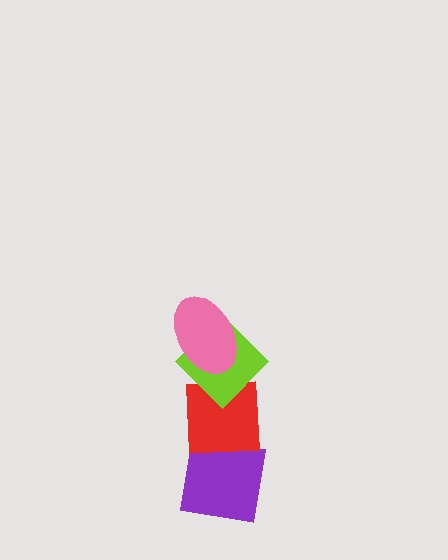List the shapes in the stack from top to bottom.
From top to bottom: the pink ellipse, the lime diamond, the red square, the purple square.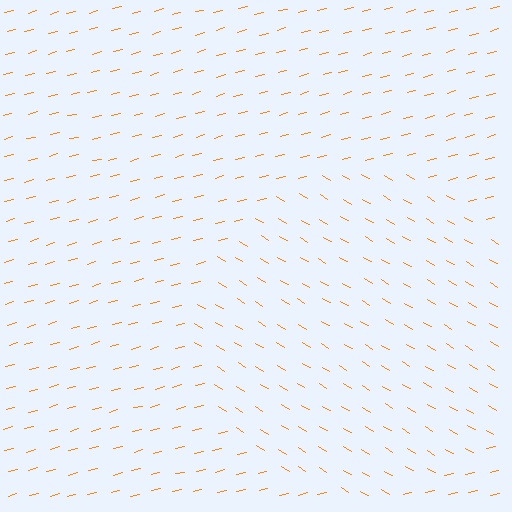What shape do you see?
I see a circle.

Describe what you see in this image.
The image is filled with small orange line segments. A circle region in the image has lines oriented differently from the surrounding lines, creating a visible texture boundary.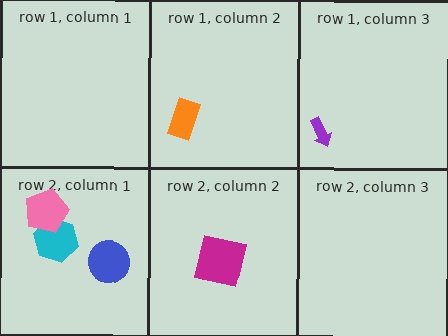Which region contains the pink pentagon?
The row 2, column 1 region.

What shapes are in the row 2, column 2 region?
The magenta square.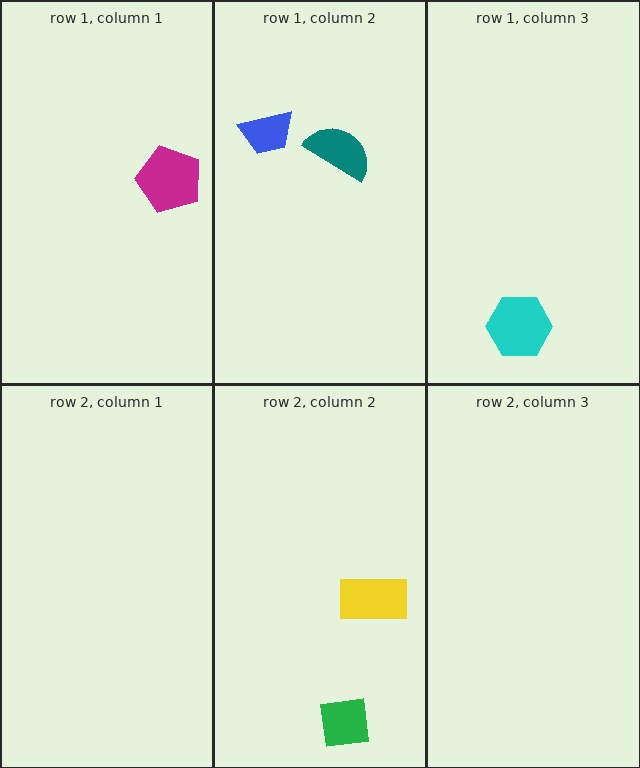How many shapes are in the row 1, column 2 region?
2.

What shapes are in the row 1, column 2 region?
The blue trapezoid, the teal semicircle.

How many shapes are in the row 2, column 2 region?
2.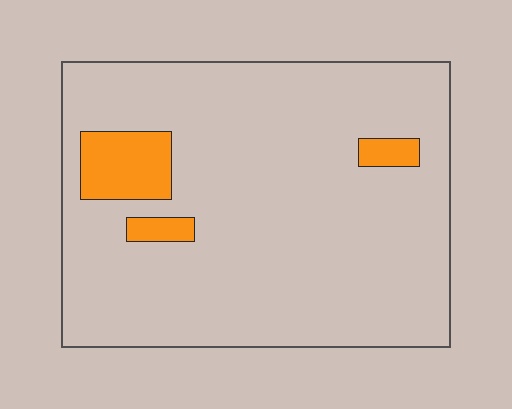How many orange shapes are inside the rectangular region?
3.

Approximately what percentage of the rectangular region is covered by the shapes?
Approximately 10%.